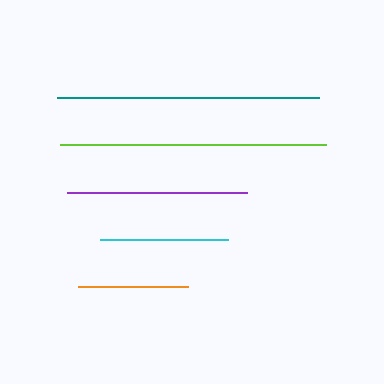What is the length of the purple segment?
The purple segment is approximately 180 pixels long.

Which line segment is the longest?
The lime line is the longest at approximately 267 pixels.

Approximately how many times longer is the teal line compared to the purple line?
The teal line is approximately 1.5 times the length of the purple line.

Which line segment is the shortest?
The orange line is the shortest at approximately 110 pixels.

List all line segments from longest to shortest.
From longest to shortest: lime, teal, purple, cyan, orange.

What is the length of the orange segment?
The orange segment is approximately 110 pixels long.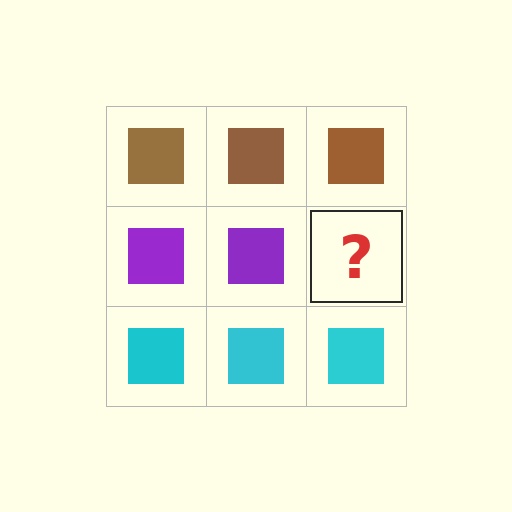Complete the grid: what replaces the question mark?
The question mark should be replaced with a purple square.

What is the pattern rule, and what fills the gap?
The rule is that each row has a consistent color. The gap should be filled with a purple square.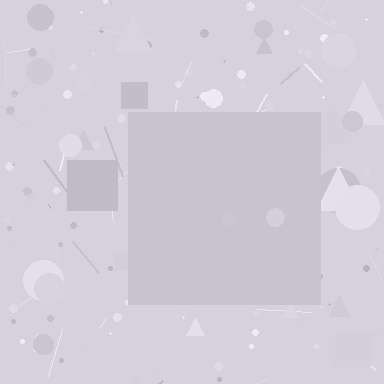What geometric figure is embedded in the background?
A square is embedded in the background.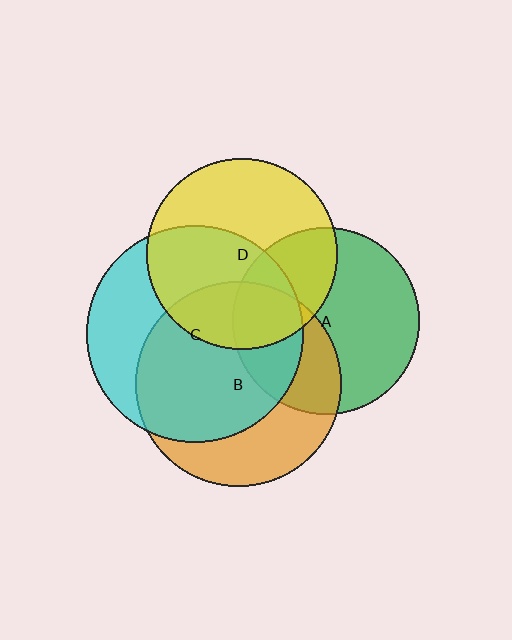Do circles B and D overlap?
Yes.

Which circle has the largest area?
Circle C (cyan).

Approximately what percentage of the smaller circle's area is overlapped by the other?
Approximately 25%.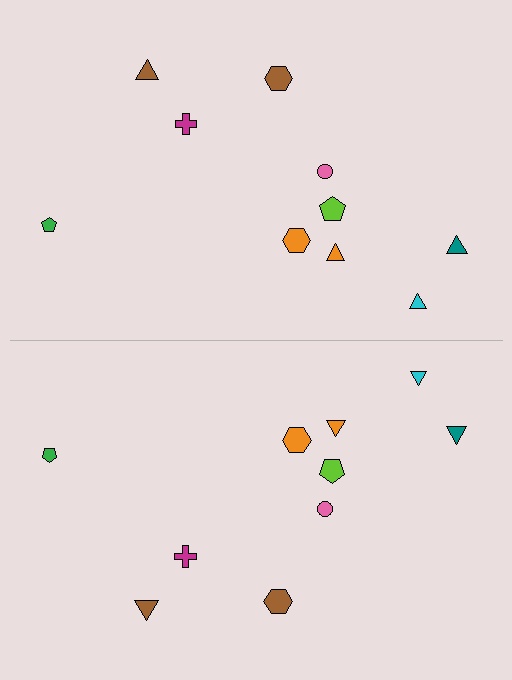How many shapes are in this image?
There are 20 shapes in this image.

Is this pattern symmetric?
Yes, this pattern has bilateral (reflection) symmetry.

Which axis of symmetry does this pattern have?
The pattern has a horizontal axis of symmetry running through the center of the image.